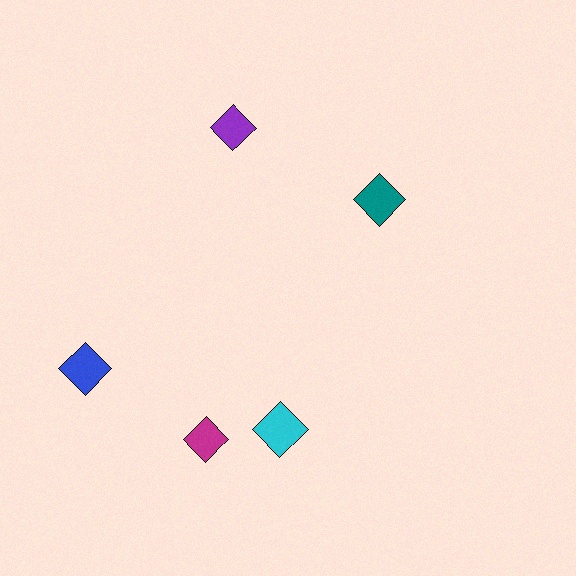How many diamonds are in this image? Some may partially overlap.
There are 5 diamonds.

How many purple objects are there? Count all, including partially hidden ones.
There is 1 purple object.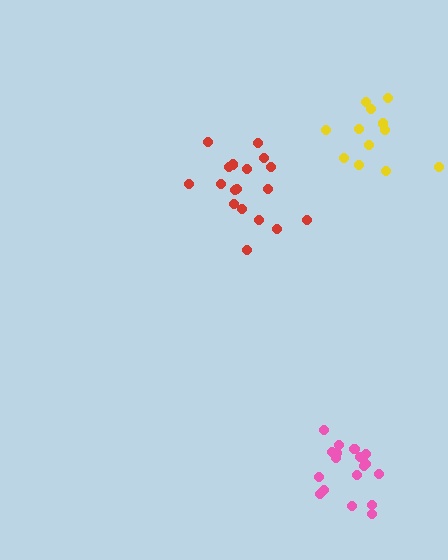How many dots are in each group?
Group 1: 18 dots, Group 2: 18 dots, Group 3: 12 dots (48 total).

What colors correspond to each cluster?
The clusters are colored: pink, red, yellow.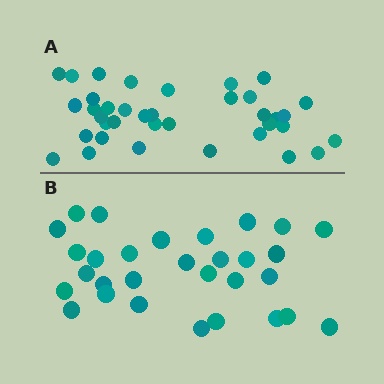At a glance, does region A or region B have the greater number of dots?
Region A (the top region) has more dots.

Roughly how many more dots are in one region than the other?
Region A has roughly 8 or so more dots than region B.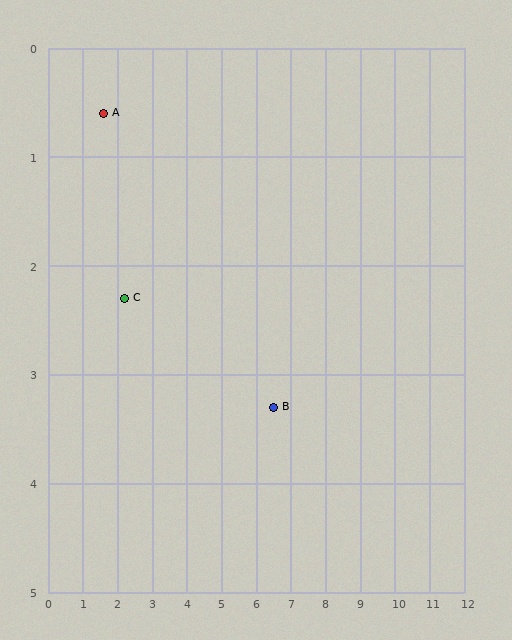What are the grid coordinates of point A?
Point A is at approximately (1.6, 0.6).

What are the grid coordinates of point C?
Point C is at approximately (2.2, 2.3).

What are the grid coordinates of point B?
Point B is at approximately (6.5, 3.3).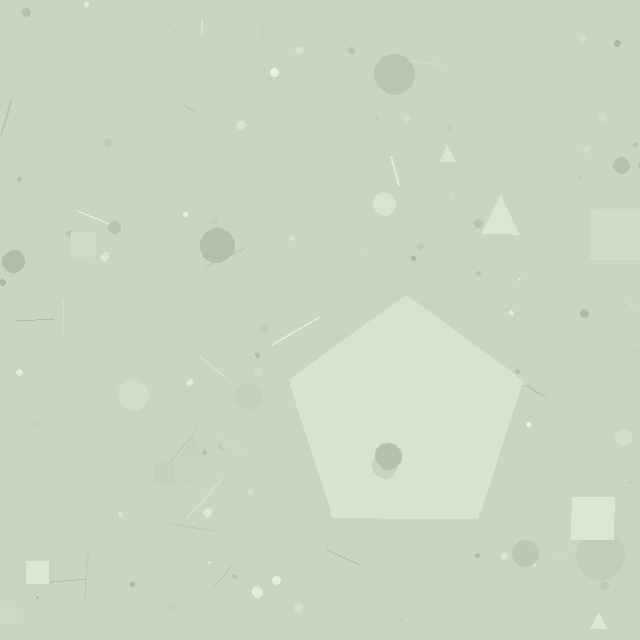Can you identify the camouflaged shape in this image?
The camouflaged shape is a pentagon.